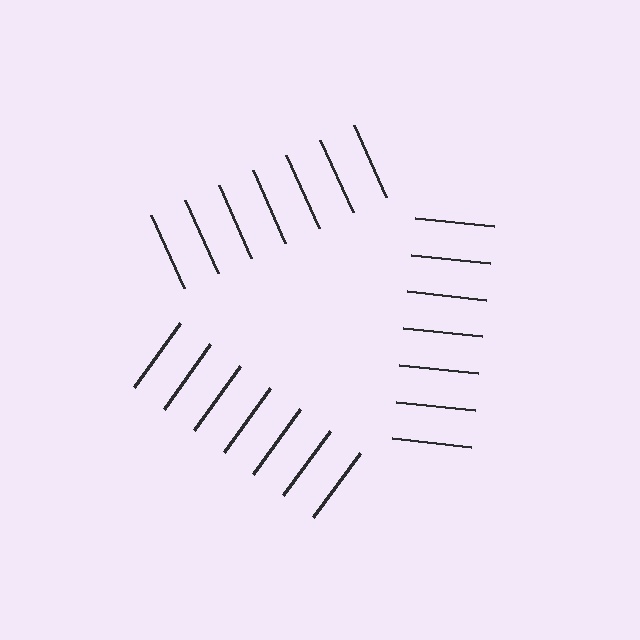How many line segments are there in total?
21 — 7 along each of the 3 edges.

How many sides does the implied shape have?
3 sides — the line-ends trace a triangle.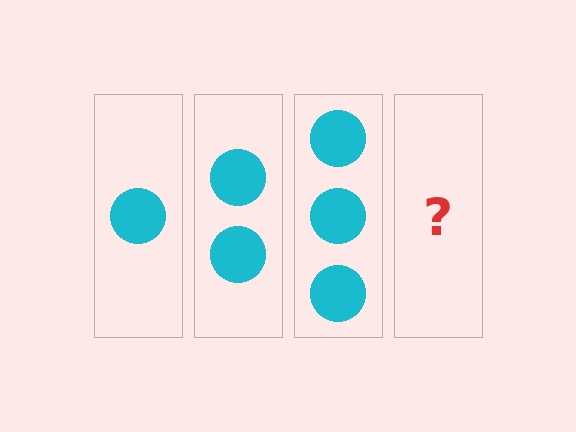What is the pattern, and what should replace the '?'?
The pattern is that each step adds one more circle. The '?' should be 4 circles.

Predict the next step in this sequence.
The next step is 4 circles.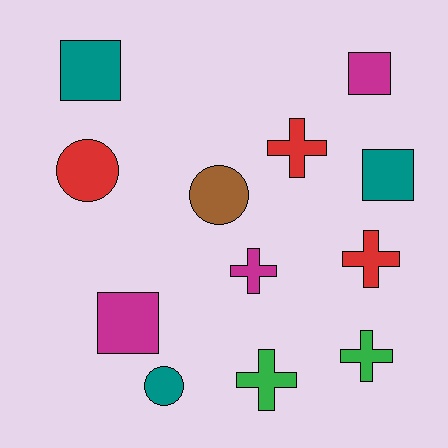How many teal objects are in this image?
There are 3 teal objects.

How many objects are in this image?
There are 12 objects.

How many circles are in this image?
There are 3 circles.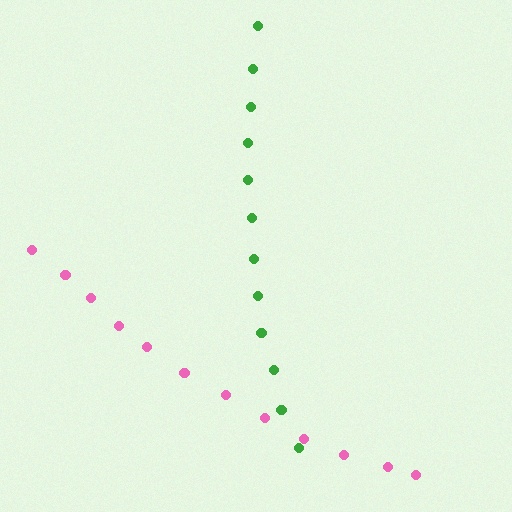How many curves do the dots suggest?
There are 2 distinct paths.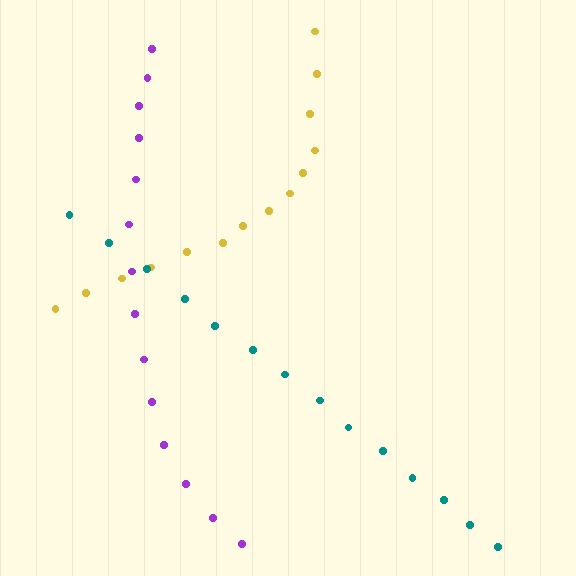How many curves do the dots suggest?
There are 3 distinct paths.